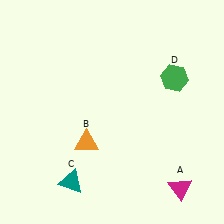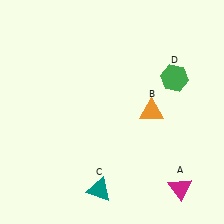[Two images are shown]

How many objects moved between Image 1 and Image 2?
2 objects moved between the two images.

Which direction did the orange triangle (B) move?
The orange triangle (B) moved right.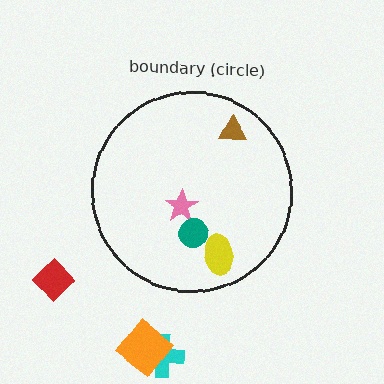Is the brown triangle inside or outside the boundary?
Inside.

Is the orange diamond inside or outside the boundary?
Outside.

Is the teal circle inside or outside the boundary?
Inside.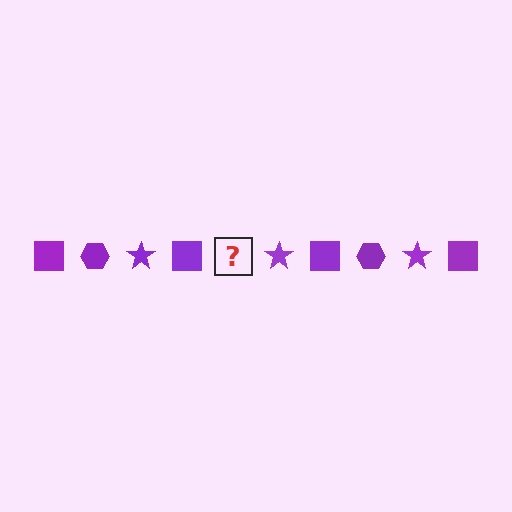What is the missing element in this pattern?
The missing element is a purple hexagon.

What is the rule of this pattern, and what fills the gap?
The rule is that the pattern cycles through square, hexagon, star shapes in purple. The gap should be filled with a purple hexagon.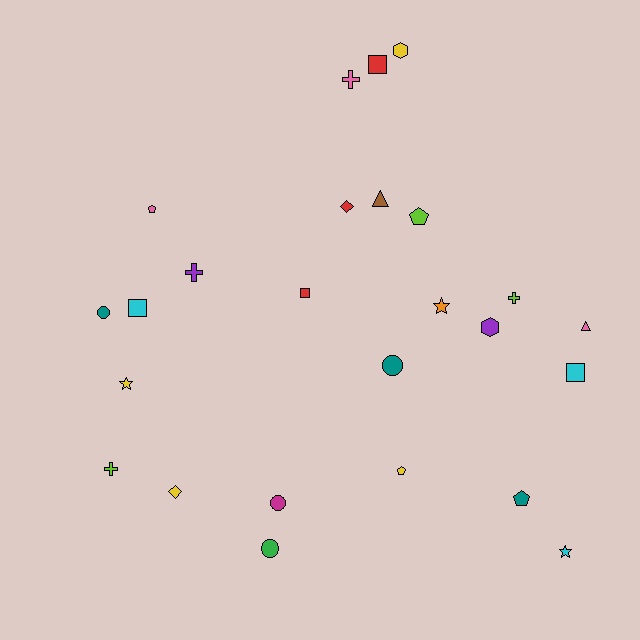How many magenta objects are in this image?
There is 1 magenta object.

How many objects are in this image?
There are 25 objects.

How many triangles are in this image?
There are 2 triangles.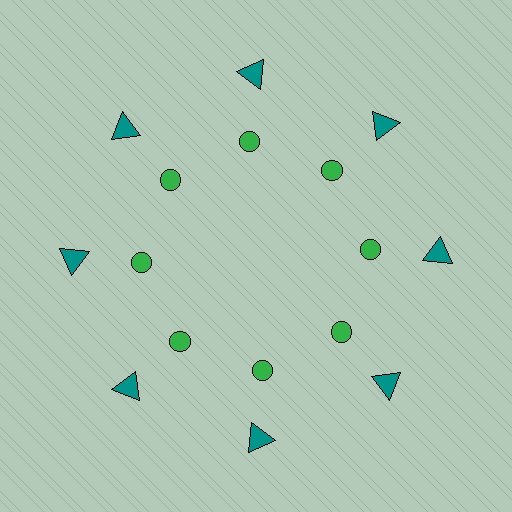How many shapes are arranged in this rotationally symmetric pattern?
There are 16 shapes, arranged in 8 groups of 2.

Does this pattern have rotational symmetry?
Yes, this pattern has 8-fold rotational symmetry. It looks the same after rotating 45 degrees around the center.